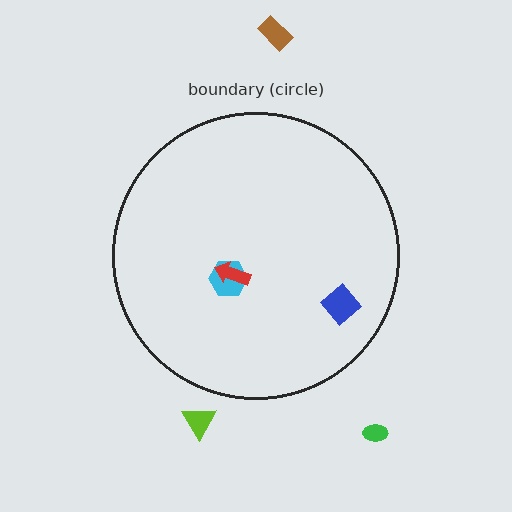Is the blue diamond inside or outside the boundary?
Inside.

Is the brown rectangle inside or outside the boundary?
Outside.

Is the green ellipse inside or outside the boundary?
Outside.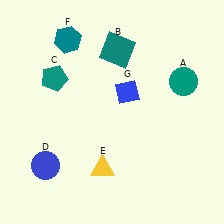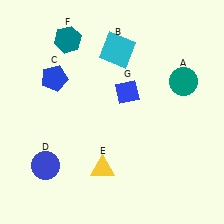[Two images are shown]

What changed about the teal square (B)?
In Image 1, B is teal. In Image 2, it changed to cyan.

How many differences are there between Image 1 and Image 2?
There are 2 differences between the two images.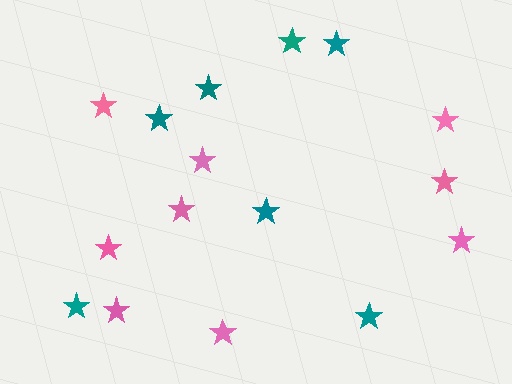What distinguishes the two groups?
There are 2 groups: one group of pink stars (9) and one group of teal stars (7).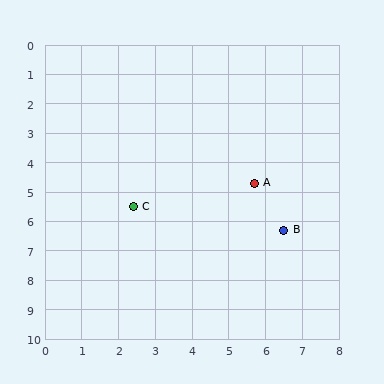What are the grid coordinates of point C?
Point C is at approximately (2.4, 5.5).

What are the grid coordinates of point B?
Point B is at approximately (6.5, 6.3).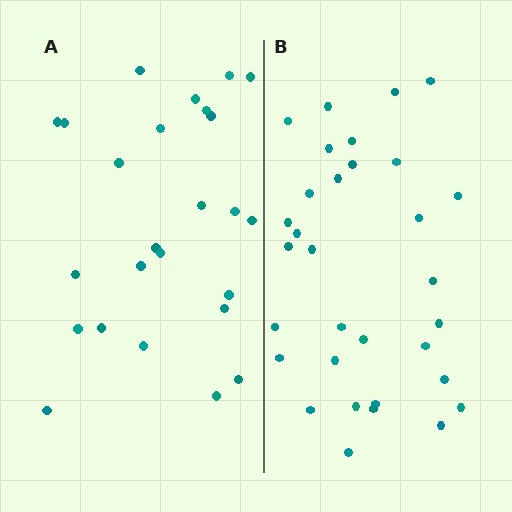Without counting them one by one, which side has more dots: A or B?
Region B (the right region) has more dots.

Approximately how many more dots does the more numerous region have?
Region B has roughly 8 or so more dots than region A.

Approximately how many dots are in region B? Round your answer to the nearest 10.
About 30 dots. (The exact count is 32, which rounds to 30.)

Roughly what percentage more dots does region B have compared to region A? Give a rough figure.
About 30% more.